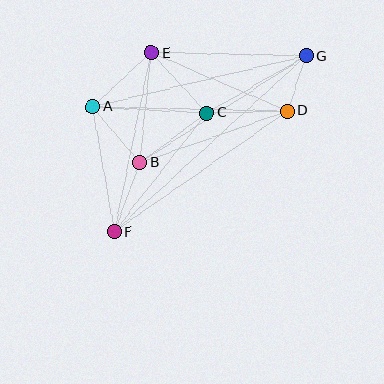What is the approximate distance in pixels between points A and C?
The distance between A and C is approximately 114 pixels.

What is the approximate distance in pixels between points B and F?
The distance between B and F is approximately 74 pixels.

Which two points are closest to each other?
Points D and G are closest to each other.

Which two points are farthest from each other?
Points F and G are farthest from each other.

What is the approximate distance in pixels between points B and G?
The distance between B and G is approximately 197 pixels.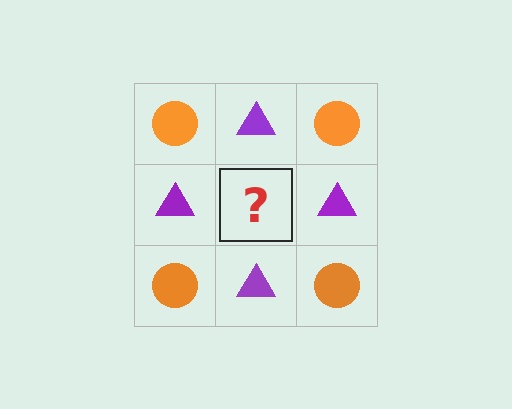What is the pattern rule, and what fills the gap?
The rule is that it alternates orange circle and purple triangle in a checkerboard pattern. The gap should be filled with an orange circle.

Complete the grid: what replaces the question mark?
The question mark should be replaced with an orange circle.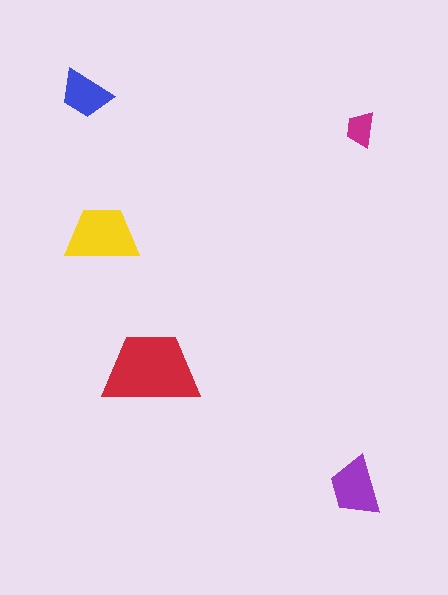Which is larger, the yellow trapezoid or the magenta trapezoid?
The yellow one.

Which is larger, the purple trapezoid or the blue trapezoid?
The purple one.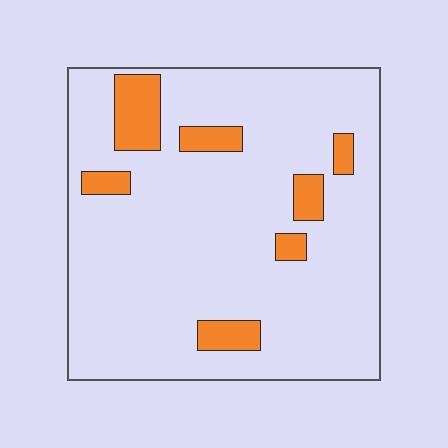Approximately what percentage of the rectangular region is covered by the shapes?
Approximately 10%.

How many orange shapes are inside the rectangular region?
7.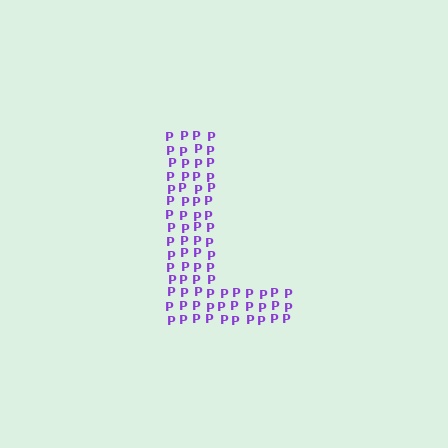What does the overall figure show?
The overall figure shows the letter L.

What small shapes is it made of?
It is made of small letter P's.